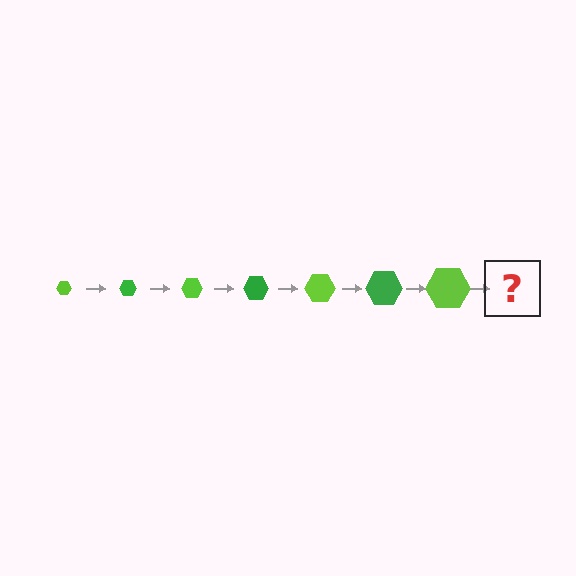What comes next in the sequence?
The next element should be a green hexagon, larger than the previous one.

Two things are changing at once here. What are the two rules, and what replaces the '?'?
The two rules are that the hexagon grows larger each step and the color cycles through lime and green. The '?' should be a green hexagon, larger than the previous one.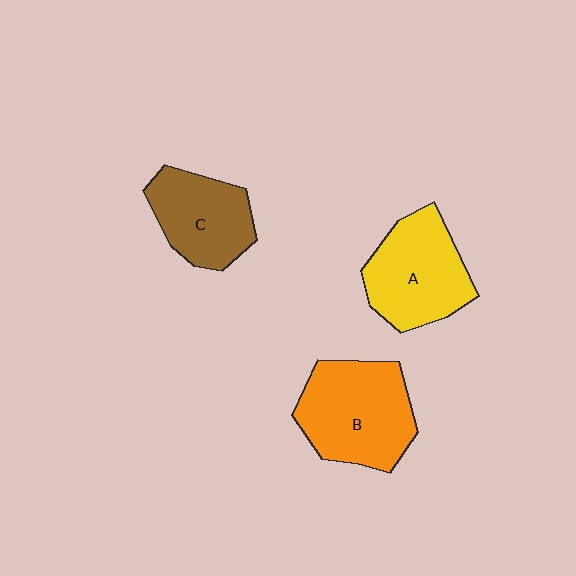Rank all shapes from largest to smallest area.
From largest to smallest: B (orange), A (yellow), C (brown).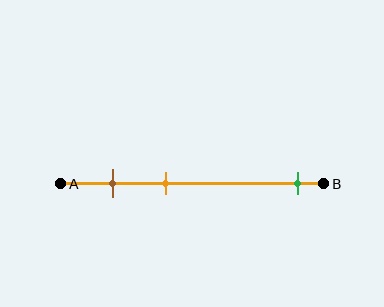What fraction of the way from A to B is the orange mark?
The orange mark is approximately 40% (0.4) of the way from A to B.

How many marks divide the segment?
There are 3 marks dividing the segment.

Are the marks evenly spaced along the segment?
No, the marks are not evenly spaced.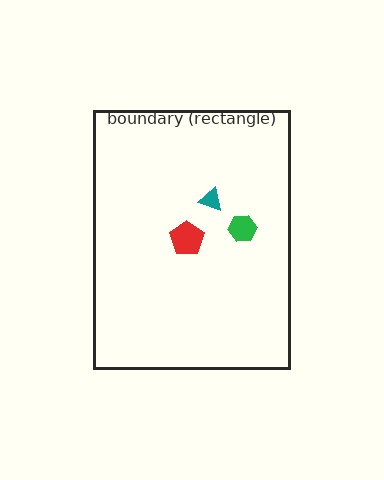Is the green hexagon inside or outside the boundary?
Inside.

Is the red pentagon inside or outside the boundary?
Inside.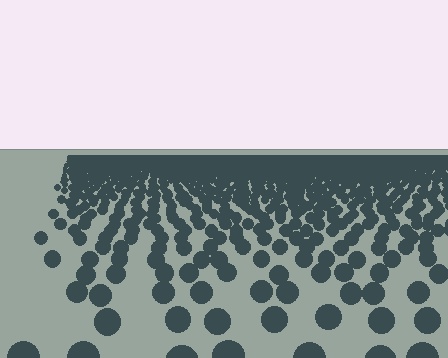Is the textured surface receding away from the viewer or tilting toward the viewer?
The surface is receding away from the viewer. Texture elements get smaller and denser toward the top.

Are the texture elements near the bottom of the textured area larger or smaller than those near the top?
Larger. Near the bottom, elements are closer to the viewer and appear at a bigger on-screen size.